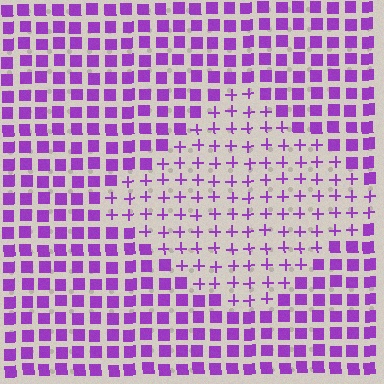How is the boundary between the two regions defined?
The boundary is defined by a change in element shape: plus signs inside vs. squares outside. All elements share the same color and spacing.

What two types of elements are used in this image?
The image uses plus signs inside the diamond region and squares outside it.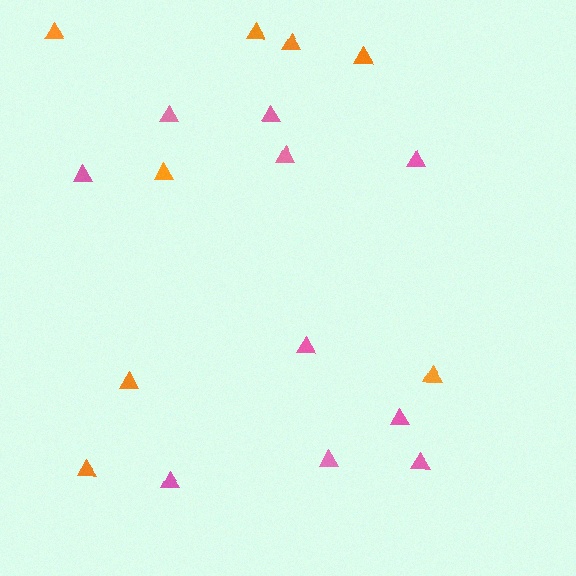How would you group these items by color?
There are 2 groups: one group of orange triangles (8) and one group of pink triangles (10).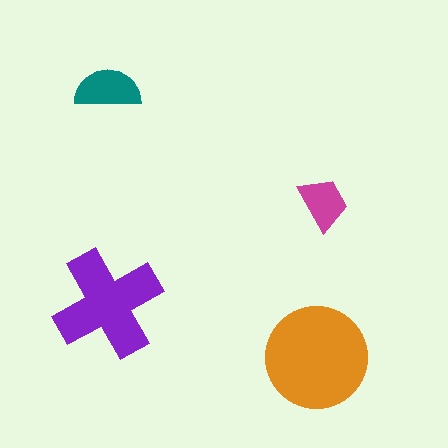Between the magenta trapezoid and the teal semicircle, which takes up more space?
The teal semicircle.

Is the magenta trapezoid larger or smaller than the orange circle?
Smaller.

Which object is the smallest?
The magenta trapezoid.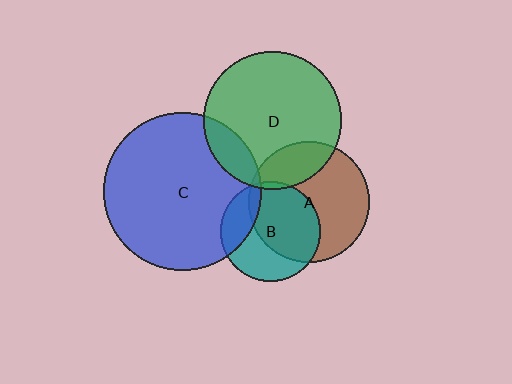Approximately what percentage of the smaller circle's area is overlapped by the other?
Approximately 55%.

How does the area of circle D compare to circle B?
Approximately 1.9 times.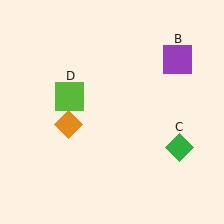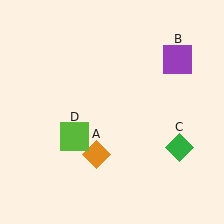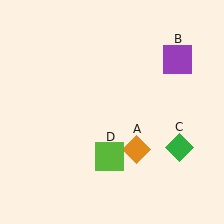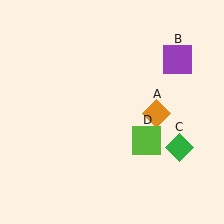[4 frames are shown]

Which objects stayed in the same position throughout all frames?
Purple square (object B) and green diamond (object C) remained stationary.